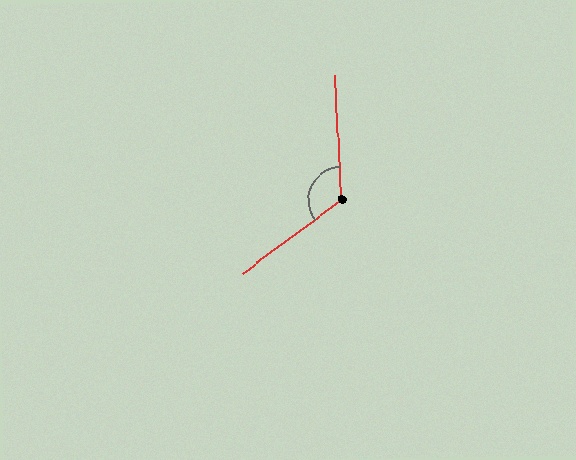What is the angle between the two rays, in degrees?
Approximately 123 degrees.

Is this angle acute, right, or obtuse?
It is obtuse.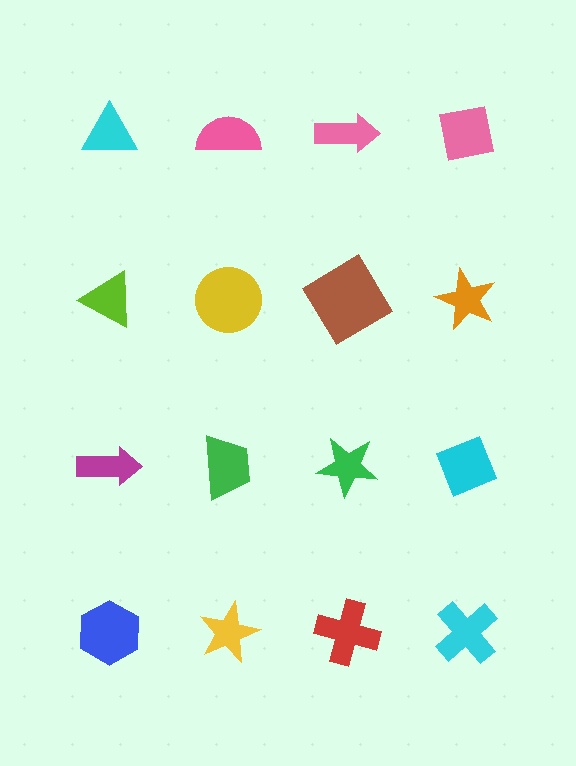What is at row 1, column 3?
A pink arrow.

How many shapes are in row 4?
4 shapes.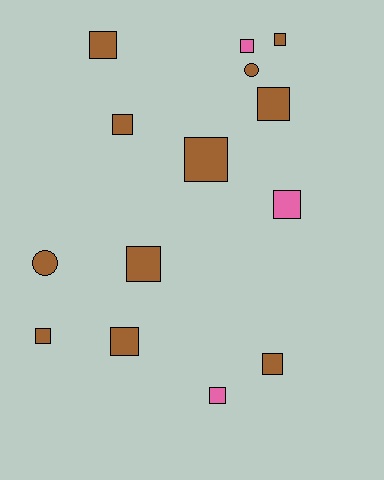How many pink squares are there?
There are 3 pink squares.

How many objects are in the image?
There are 14 objects.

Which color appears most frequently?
Brown, with 11 objects.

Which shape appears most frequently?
Square, with 12 objects.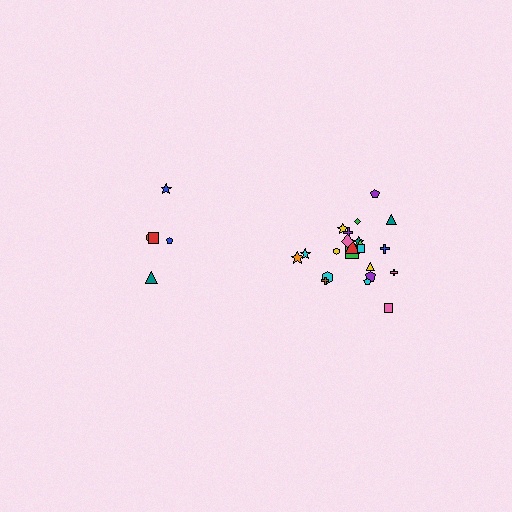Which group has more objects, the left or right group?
The right group.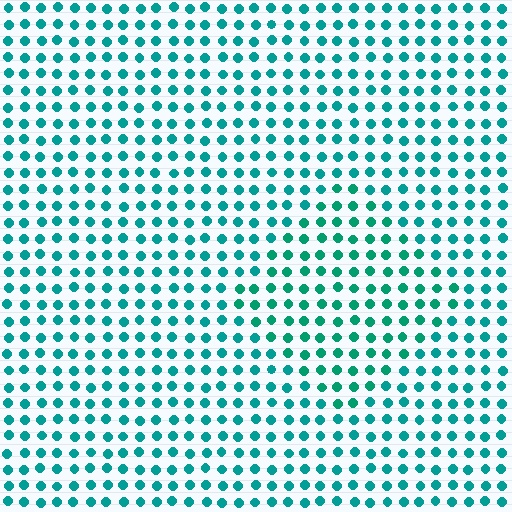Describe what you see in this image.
The image is filled with small teal elements in a uniform arrangement. A diamond-shaped region is visible where the elements are tinted to a slightly different hue, forming a subtle color boundary.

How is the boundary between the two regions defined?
The boundary is defined purely by a slight shift in hue (about 15 degrees). Spacing, size, and orientation are identical on both sides.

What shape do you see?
I see a diamond.